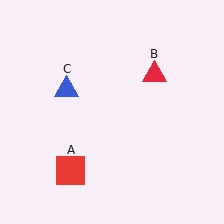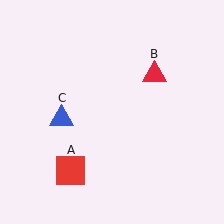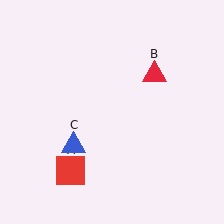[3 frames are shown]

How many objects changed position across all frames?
1 object changed position: blue triangle (object C).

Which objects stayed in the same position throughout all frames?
Red square (object A) and red triangle (object B) remained stationary.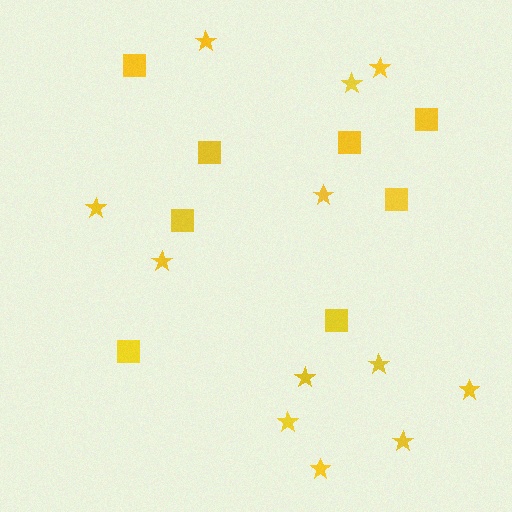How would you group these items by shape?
There are 2 groups: one group of squares (8) and one group of stars (12).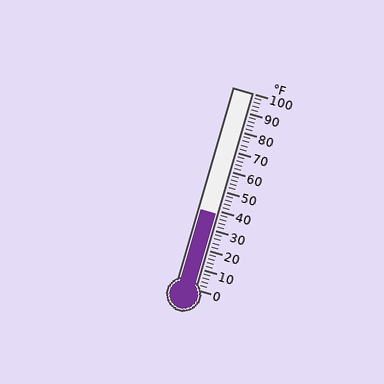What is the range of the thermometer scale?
The thermometer scale ranges from 0°F to 100°F.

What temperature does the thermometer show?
The thermometer shows approximately 38°F.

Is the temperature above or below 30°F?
The temperature is above 30°F.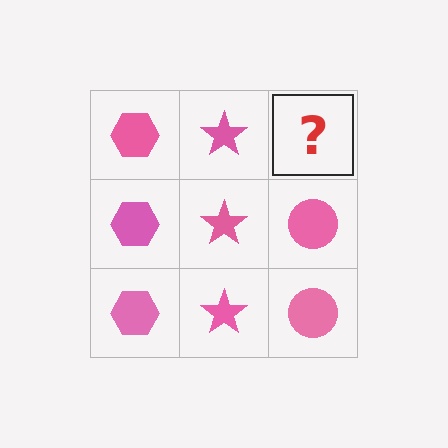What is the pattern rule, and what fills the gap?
The rule is that each column has a consistent shape. The gap should be filled with a pink circle.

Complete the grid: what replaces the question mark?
The question mark should be replaced with a pink circle.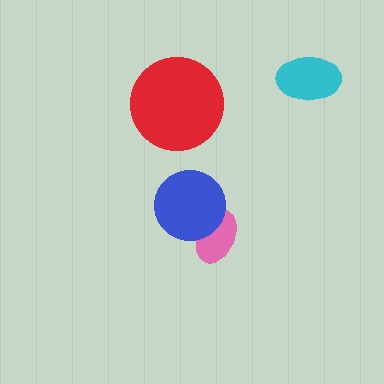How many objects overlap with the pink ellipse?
1 object overlaps with the pink ellipse.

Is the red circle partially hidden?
No, no other shape covers it.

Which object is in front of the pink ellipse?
The blue circle is in front of the pink ellipse.